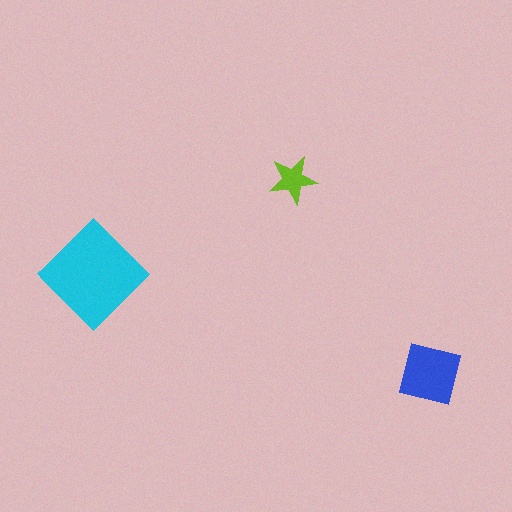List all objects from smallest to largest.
The lime star, the blue square, the cyan diamond.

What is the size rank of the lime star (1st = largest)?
3rd.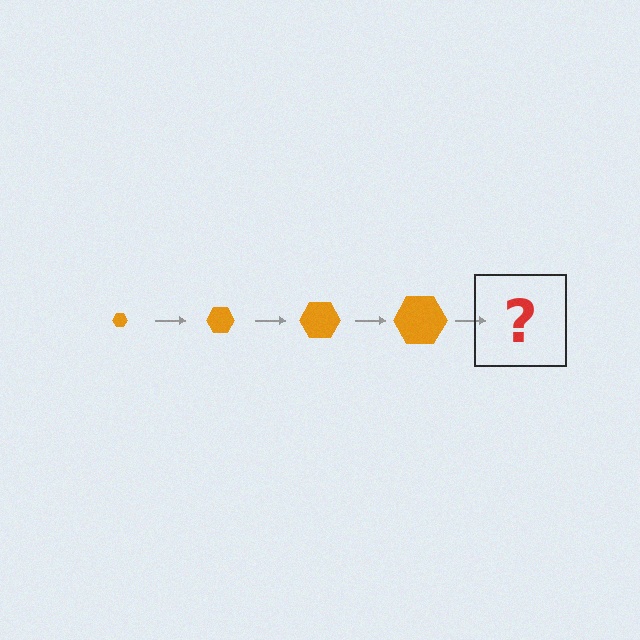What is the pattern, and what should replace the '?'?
The pattern is that the hexagon gets progressively larger each step. The '?' should be an orange hexagon, larger than the previous one.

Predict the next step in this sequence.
The next step is an orange hexagon, larger than the previous one.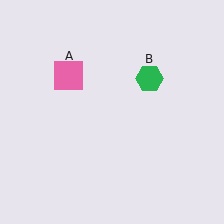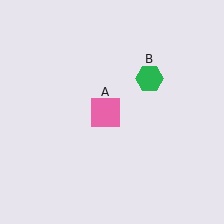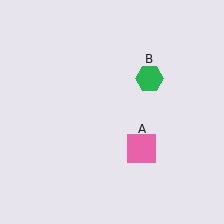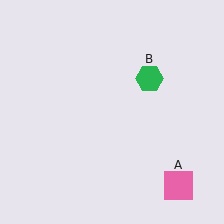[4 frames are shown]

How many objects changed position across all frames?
1 object changed position: pink square (object A).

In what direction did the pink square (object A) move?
The pink square (object A) moved down and to the right.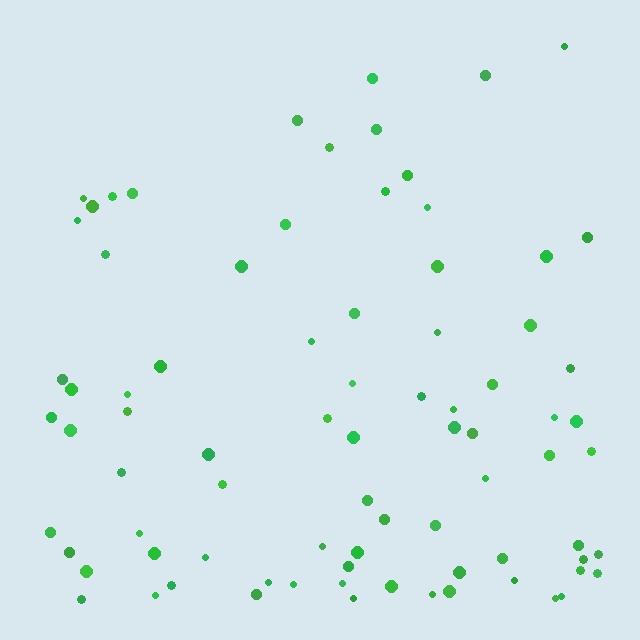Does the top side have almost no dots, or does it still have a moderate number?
Still a moderate number, just noticeably fewer than the bottom.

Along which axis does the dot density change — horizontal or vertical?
Vertical.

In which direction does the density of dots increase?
From top to bottom, with the bottom side densest.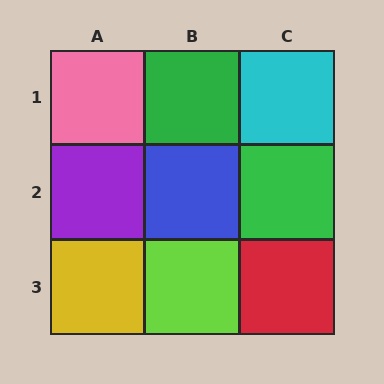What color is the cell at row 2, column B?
Blue.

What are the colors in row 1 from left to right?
Pink, green, cyan.